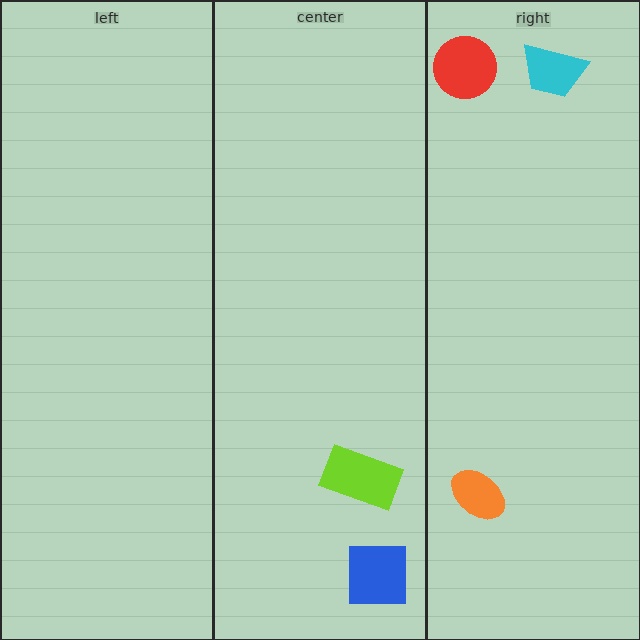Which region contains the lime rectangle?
The center region.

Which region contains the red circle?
The right region.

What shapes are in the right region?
The cyan trapezoid, the red circle, the orange ellipse.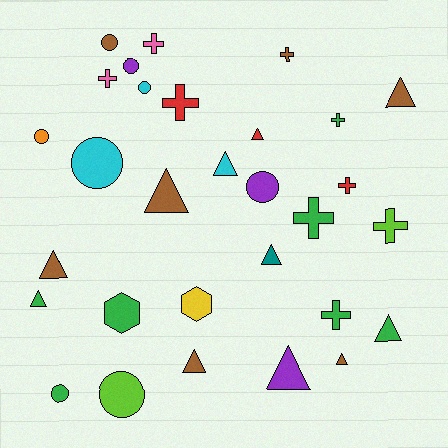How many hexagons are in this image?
There are 2 hexagons.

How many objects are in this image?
There are 30 objects.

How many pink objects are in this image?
There are 2 pink objects.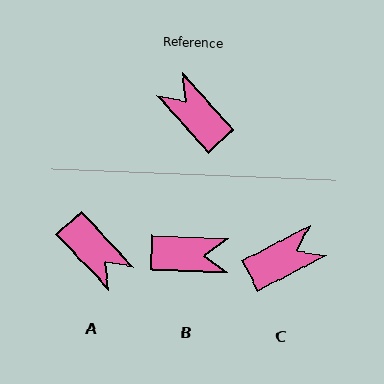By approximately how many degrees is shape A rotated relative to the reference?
Approximately 179 degrees clockwise.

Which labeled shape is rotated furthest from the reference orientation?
A, about 179 degrees away.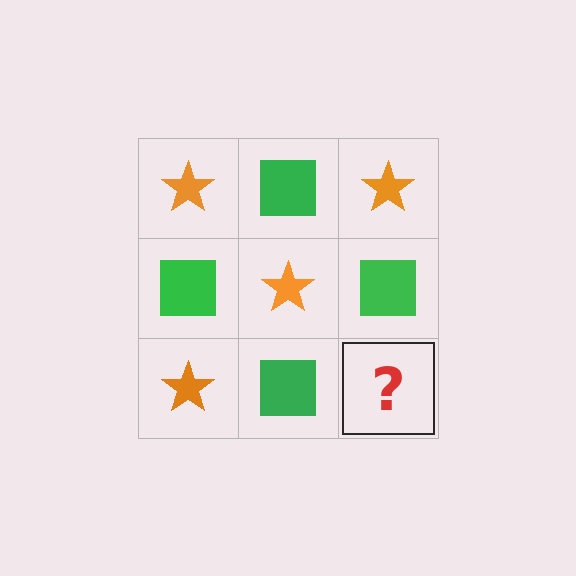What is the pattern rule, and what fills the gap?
The rule is that it alternates orange star and green square in a checkerboard pattern. The gap should be filled with an orange star.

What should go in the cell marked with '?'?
The missing cell should contain an orange star.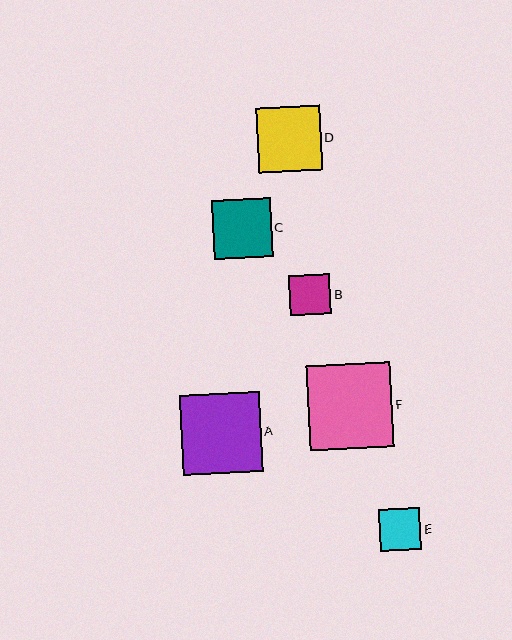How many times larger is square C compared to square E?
Square C is approximately 1.4 times the size of square E.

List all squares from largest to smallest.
From largest to smallest: F, A, D, C, E, B.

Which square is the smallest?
Square B is the smallest with a size of approximately 41 pixels.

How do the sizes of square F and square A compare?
Square F and square A are approximately the same size.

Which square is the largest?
Square F is the largest with a size of approximately 84 pixels.